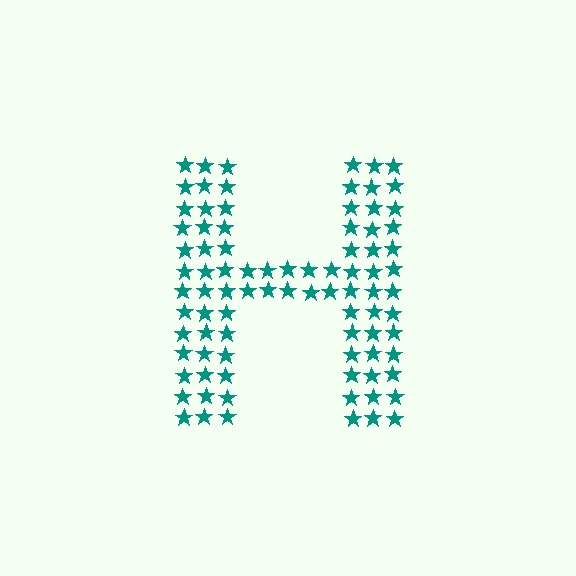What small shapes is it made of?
It is made of small stars.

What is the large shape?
The large shape is the letter H.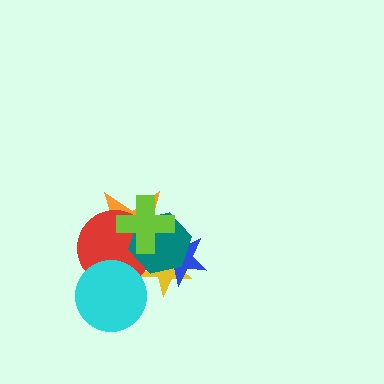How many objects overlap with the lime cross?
5 objects overlap with the lime cross.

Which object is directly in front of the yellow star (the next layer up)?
The orange star is directly in front of the yellow star.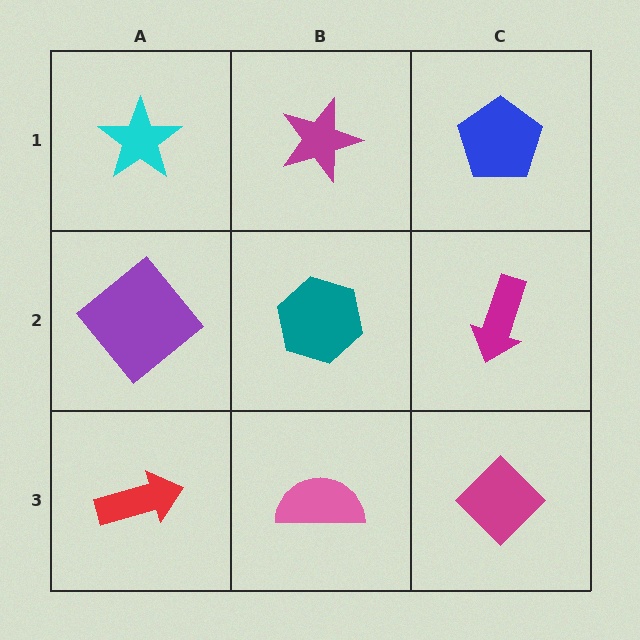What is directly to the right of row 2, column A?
A teal hexagon.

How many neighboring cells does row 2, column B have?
4.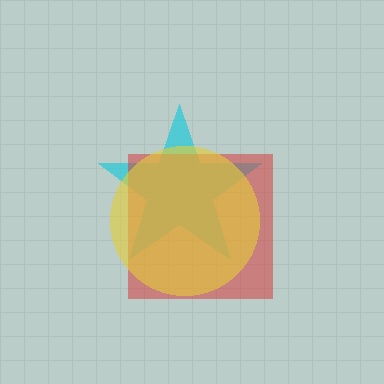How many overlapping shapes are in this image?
There are 3 overlapping shapes in the image.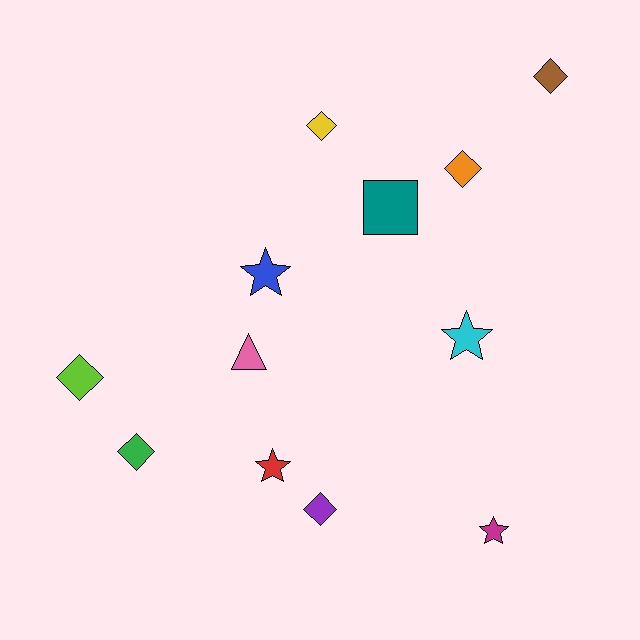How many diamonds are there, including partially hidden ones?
There are 6 diamonds.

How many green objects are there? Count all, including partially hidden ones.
There is 1 green object.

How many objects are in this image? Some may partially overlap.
There are 12 objects.